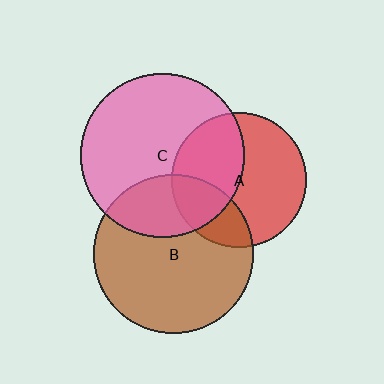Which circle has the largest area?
Circle C (pink).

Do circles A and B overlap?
Yes.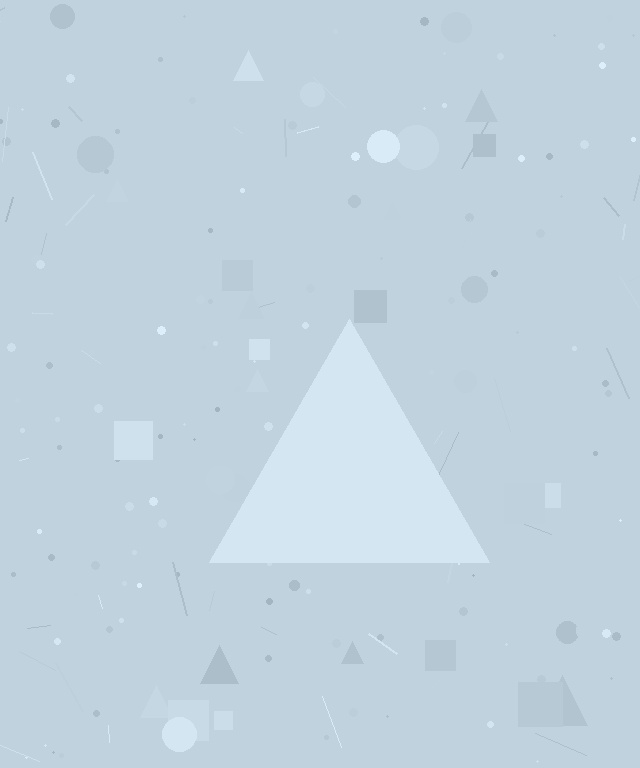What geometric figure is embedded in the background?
A triangle is embedded in the background.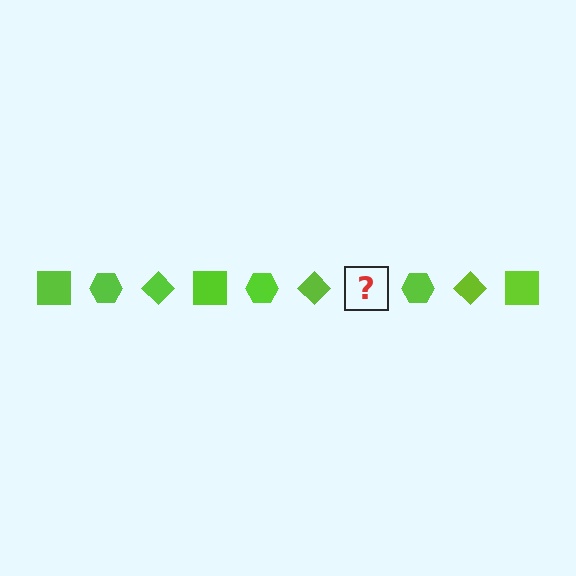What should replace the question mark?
The question mark should be replaced with a lime square.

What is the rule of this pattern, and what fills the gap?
The rule is that the pattern cycles through square, hexagon, diamond shapes in lime. The gap should be filled with a lime square.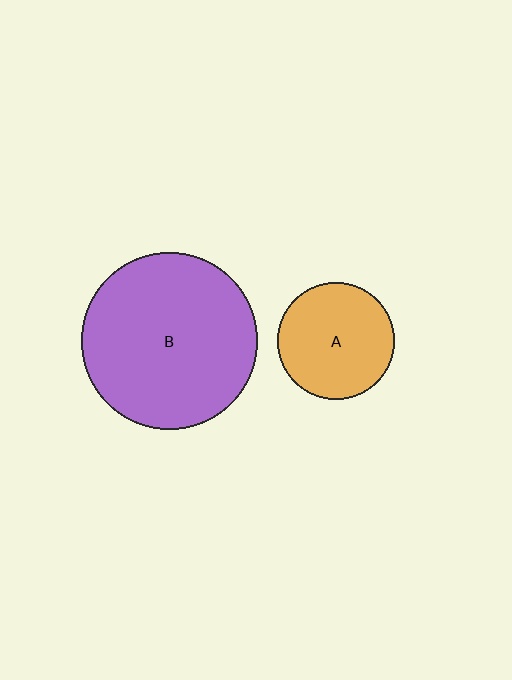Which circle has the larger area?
Circle B (purple).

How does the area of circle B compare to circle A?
Approximately 2.3 times.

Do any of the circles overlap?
No, none of the circles overlap.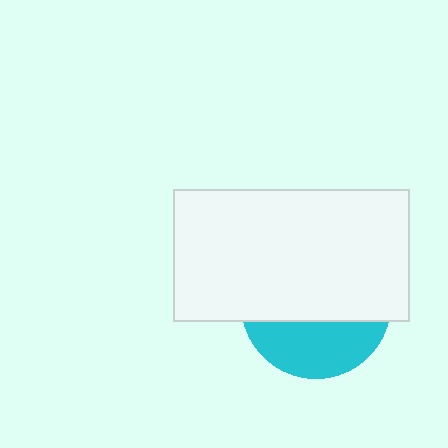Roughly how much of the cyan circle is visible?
A small part of it is visible (roughly 35%).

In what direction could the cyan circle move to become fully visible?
The cyan circle could move down. That would shift it out from behind the white rectangle entirely.